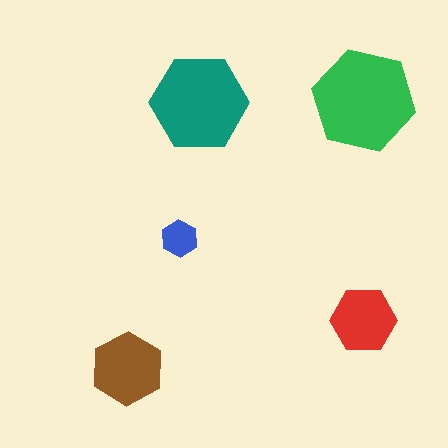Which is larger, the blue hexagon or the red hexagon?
The red one.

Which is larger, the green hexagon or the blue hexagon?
The green one.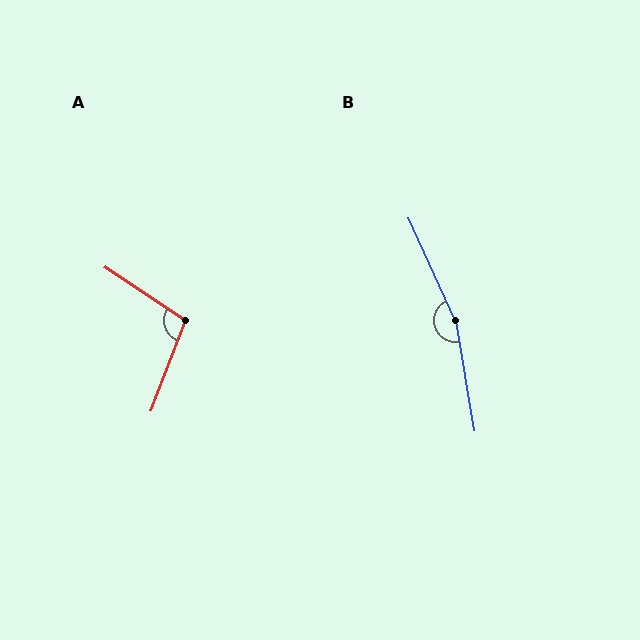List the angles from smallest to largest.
A (103°), B (165°).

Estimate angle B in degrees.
Approximately 165 degrees.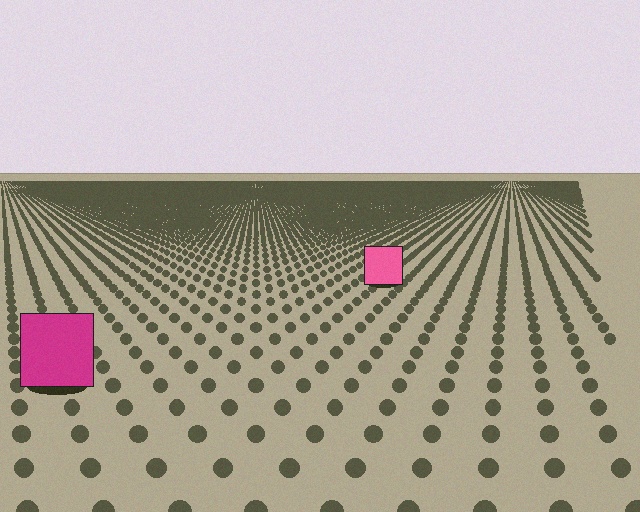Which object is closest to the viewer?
The magenta square is closest. The texture marks near it are larger and more spread out.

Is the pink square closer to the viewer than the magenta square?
No. The magenta square is closer — you can tell from the texture gradient: the ground texture is coarser near it.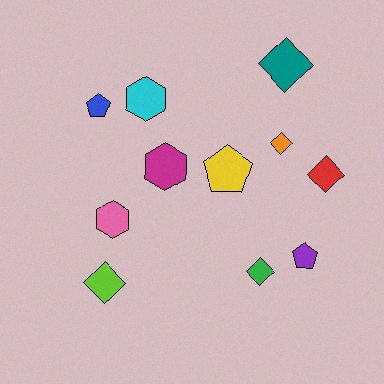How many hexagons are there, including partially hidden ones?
There are 3 hexagons.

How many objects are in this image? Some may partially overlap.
There are 11 objects.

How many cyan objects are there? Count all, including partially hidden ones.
There is 1 cyan object.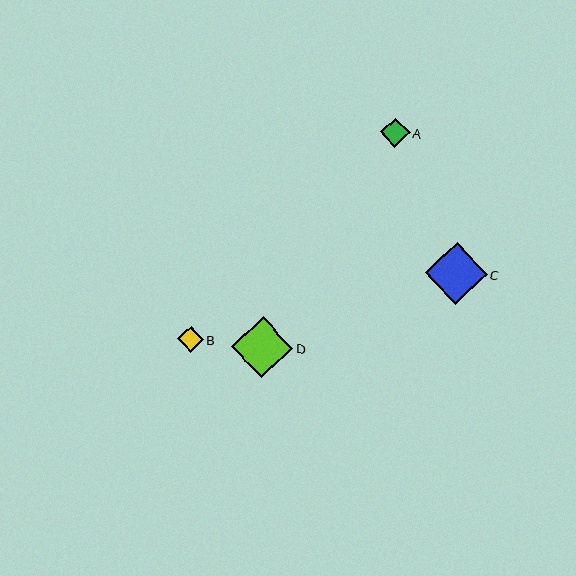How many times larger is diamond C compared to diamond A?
Diamond C is approximately 2.1 times the size of diamond A.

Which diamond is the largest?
Diamond C is the largest with a size of approximately 62 pixels.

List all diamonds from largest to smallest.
From largest to smallest: C, D, A, B.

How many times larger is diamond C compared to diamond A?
Diamond C is approximately 2.1 times the size of diamond A.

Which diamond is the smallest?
Diamond B is the smallest with a size of approximately 26 pixels.